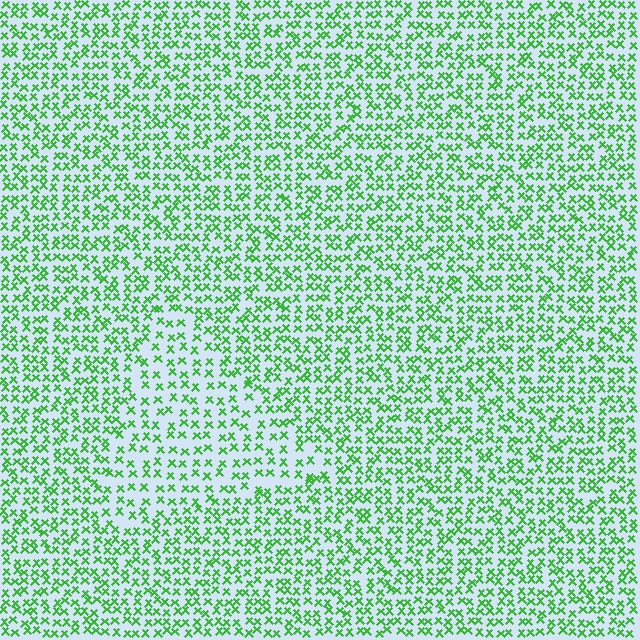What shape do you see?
I see a triangle.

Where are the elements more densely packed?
The elements are more densely packed outside the triangle boundary.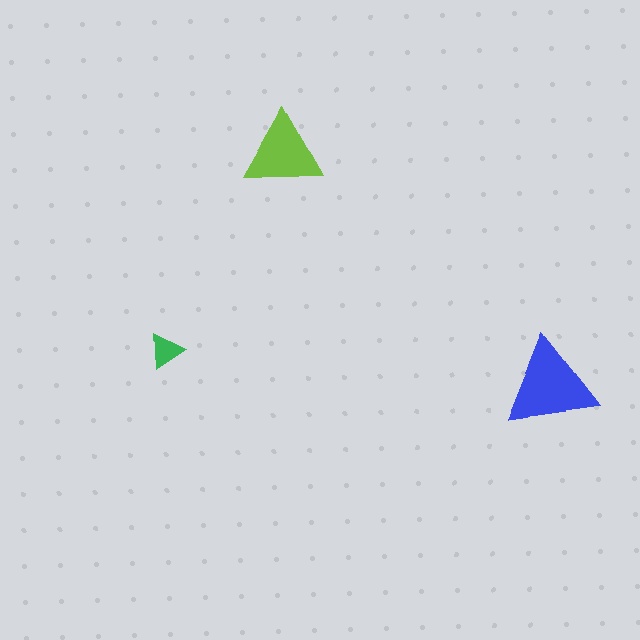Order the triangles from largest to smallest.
the blue one, the lime one, the green one.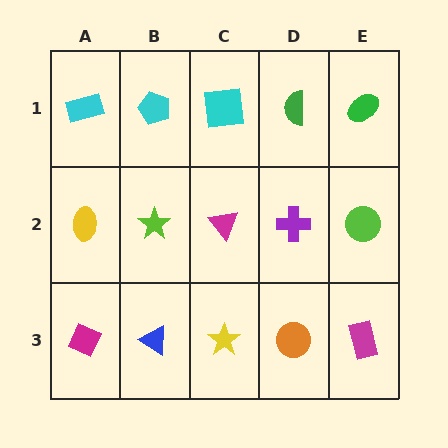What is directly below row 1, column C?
A magenta triangle.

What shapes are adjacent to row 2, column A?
A cyan rectangle (row 1, column A), a magenta diamond (row 3, column A), a lime star (row 2, column B).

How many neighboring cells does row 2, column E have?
3.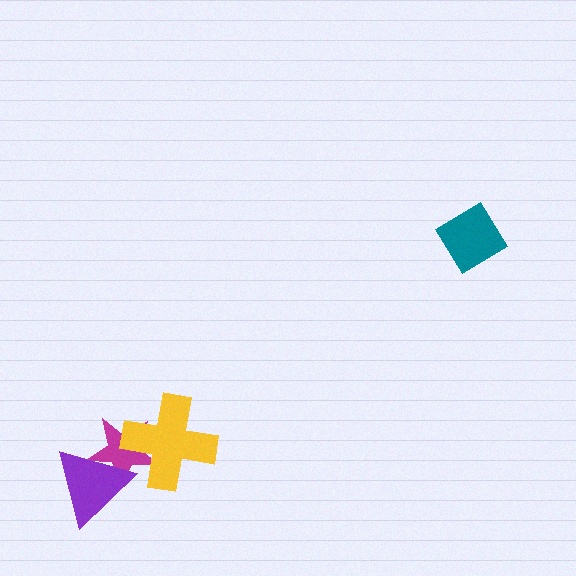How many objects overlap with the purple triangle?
1 object overlaps with the purple triangle.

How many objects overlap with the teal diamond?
0 objects overlap with the teal diamond.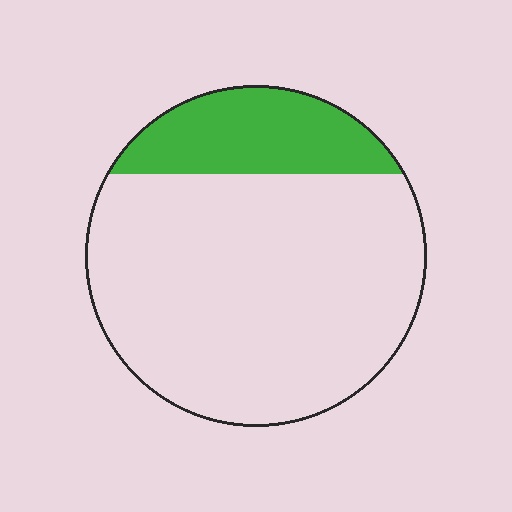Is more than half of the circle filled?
No.